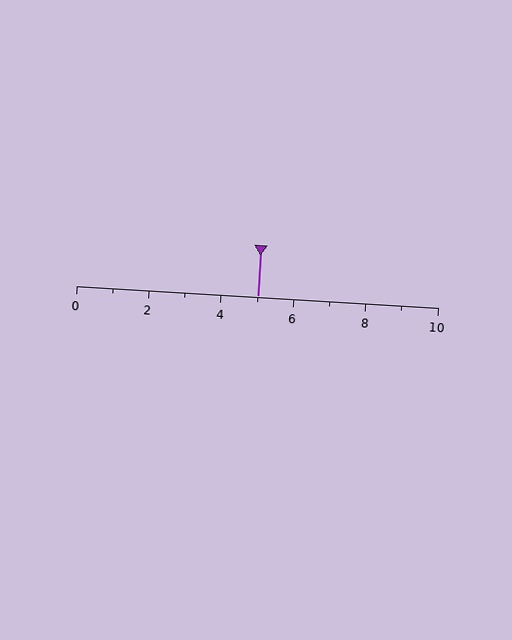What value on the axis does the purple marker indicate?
The marker indicates approximately 5.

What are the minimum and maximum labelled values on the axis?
The axis runs from 0 to 10.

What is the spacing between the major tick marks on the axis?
The major ticks are spaced 2 apart.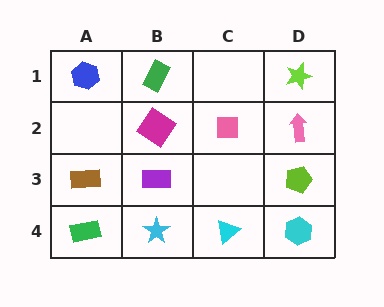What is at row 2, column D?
A pink arrow.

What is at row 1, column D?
A lime star.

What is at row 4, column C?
A cyan triangle.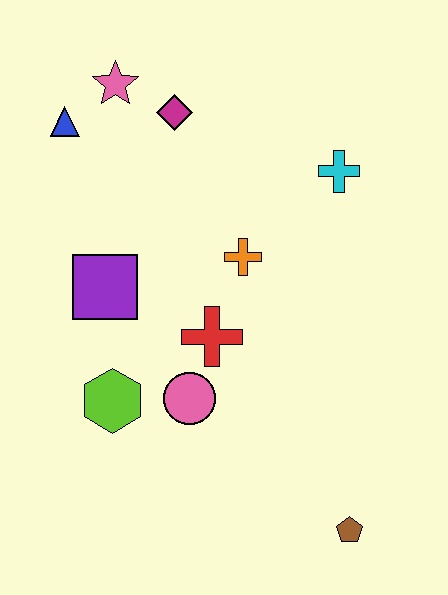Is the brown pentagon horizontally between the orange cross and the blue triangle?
No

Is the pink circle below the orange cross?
Yes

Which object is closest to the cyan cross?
The orange cross is closest to the cyan cross.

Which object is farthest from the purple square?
The brown pentagon is farthest from the purple square.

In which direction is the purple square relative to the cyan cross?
The purple square is to the left of the cyan cross.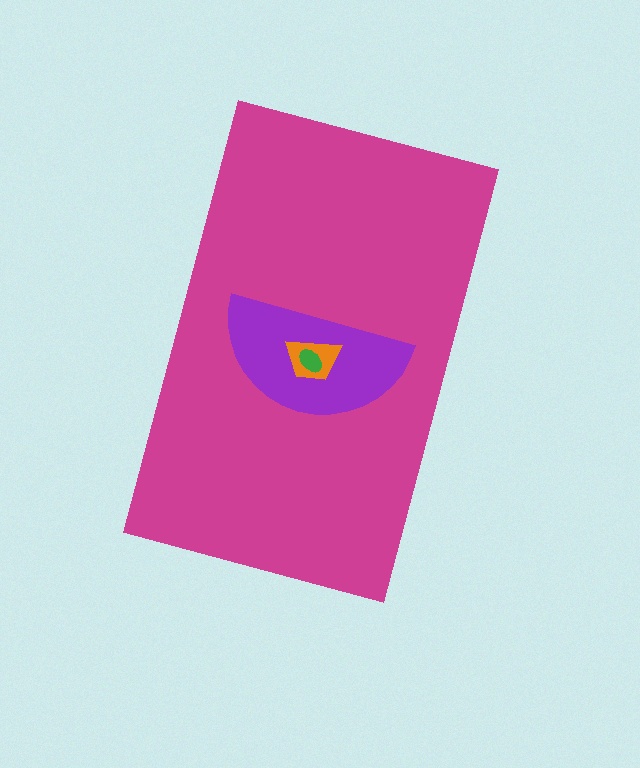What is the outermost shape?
The magenta rectangle.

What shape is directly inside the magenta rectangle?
The purple semicircle.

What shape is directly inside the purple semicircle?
The orange trapezoid.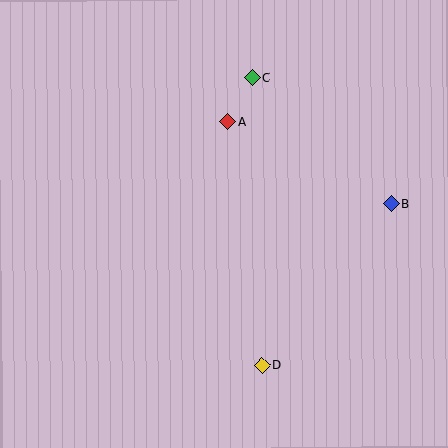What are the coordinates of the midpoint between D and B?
The midpoint between D and B is at (326, 285).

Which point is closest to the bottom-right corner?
Point D is closest to the bottom-right corner.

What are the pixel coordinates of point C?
Point C is at (253, 77).